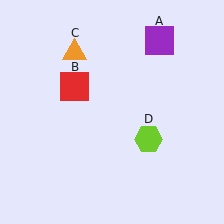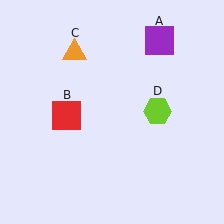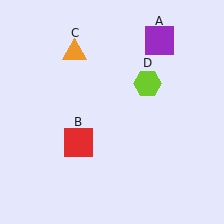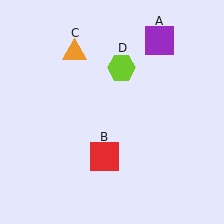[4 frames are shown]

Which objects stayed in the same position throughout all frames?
Purple square (object A) and orange triangle (object C) remained stationary.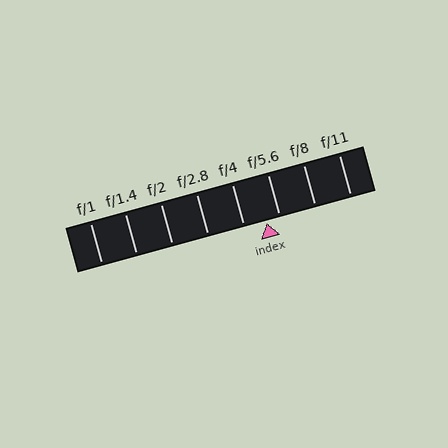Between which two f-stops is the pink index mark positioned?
The index mark is between f/4 and f/5.6.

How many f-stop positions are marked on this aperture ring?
There are 8 f-stop positions marked.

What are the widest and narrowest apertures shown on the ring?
The widest aperture shown is f/1 and the narrowest is f/11.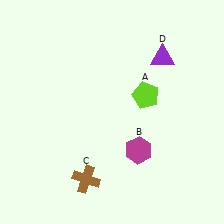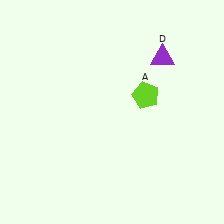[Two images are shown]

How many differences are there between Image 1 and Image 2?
There are 2 differences between the two images.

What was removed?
The magenta hexagon (B), the brown cross (C) were removed in Image 2.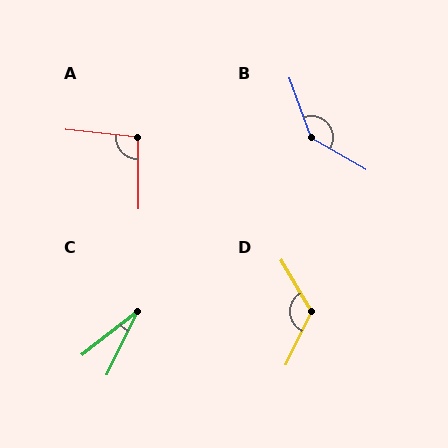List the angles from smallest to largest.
C (27°), A (97°), D (123°), B (141°).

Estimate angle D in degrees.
Approximately 123 degrees.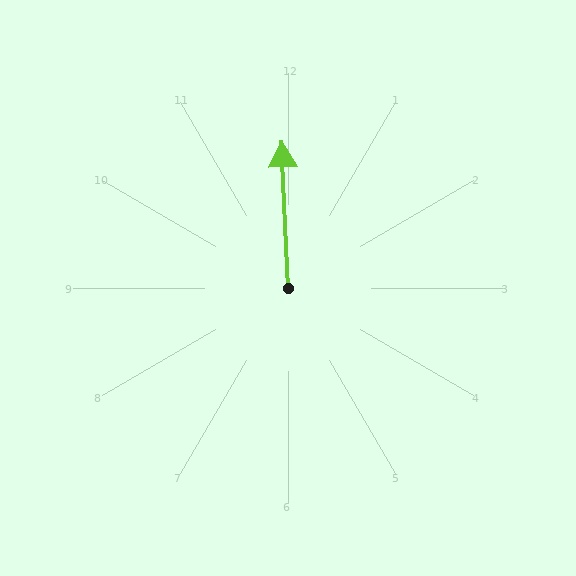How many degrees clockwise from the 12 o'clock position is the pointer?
Approximately 358 degrees.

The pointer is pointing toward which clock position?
Roughly 12 o'clock.